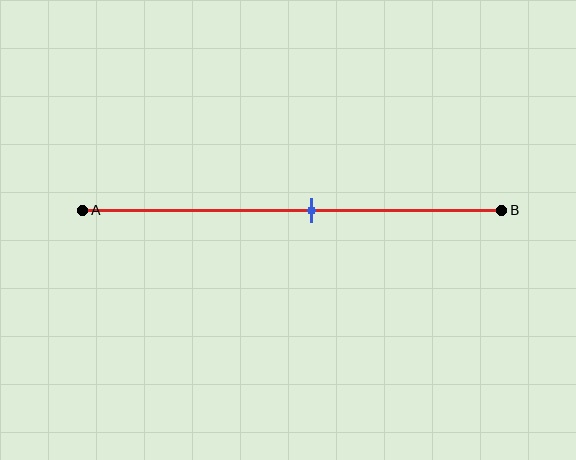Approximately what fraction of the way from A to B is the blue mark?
The blue mark is approximately 55% of the way from A to B.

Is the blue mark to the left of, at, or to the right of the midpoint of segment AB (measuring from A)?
The blue mark is to the right of the midpoint of segment AB.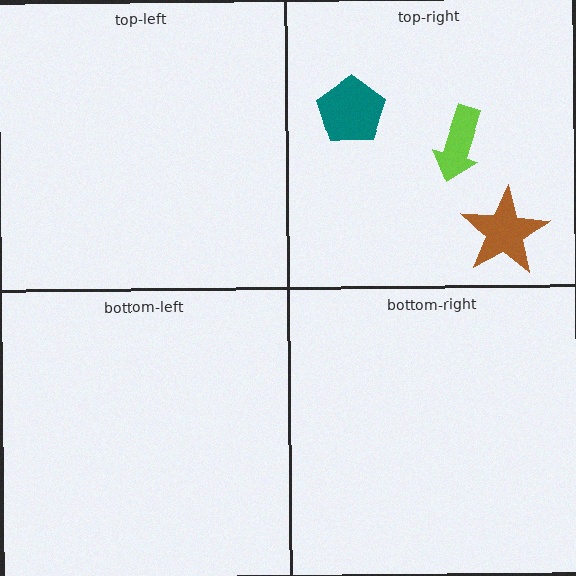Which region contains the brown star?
The top-right region.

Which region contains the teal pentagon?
The top-right region.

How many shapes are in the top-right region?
3.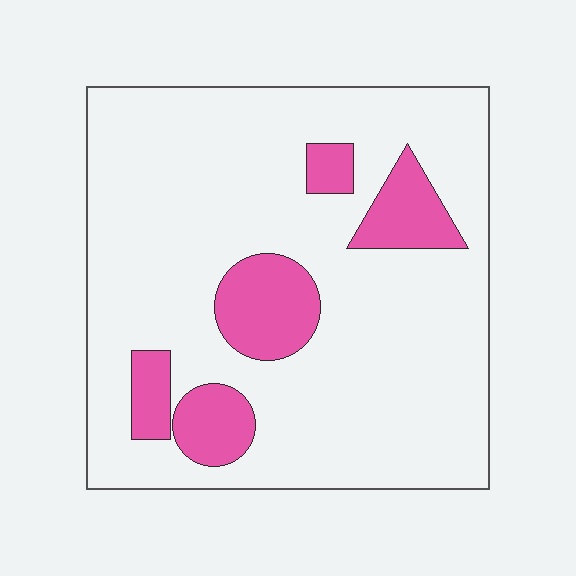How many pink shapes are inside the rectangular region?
5.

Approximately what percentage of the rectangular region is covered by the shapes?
Approximately 15%.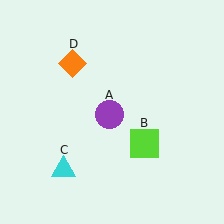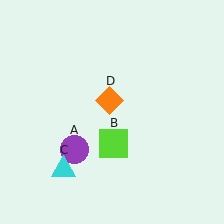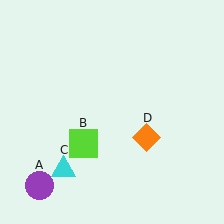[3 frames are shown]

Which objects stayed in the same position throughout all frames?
Cyan triangle (object C) remained stationary.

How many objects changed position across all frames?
3 objects changed position: purple circle (object A), lime square (object B), orange diamond (object D).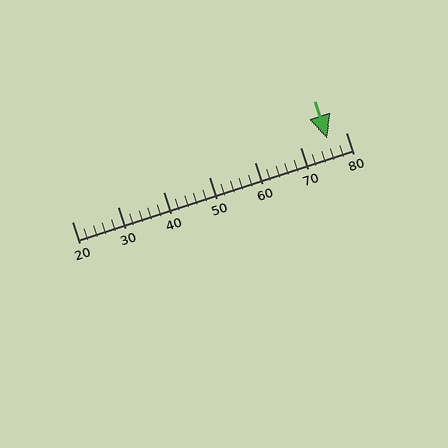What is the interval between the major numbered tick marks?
The major tick marks are spaced 10 units apart.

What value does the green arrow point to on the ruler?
The green arrow points to approximately 76.